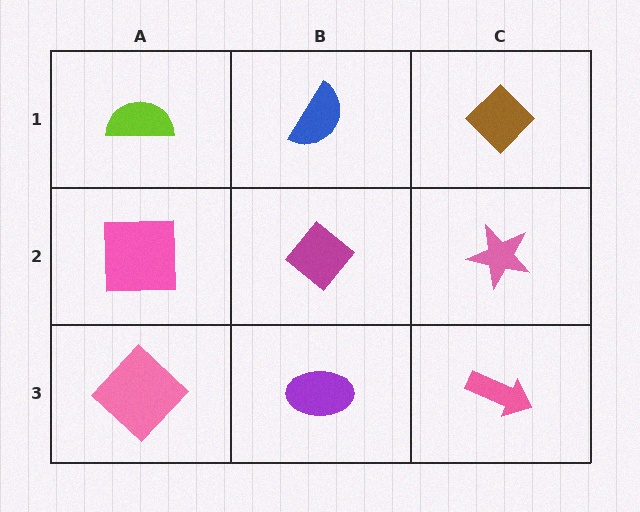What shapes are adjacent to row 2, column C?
A brown diamond (row 1, column C), a pink arrow (row 3, column C), a magenta diamond (row 2, column B).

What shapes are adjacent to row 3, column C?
A pink star (row 2, column C), a purple ellipse (row 3, column B).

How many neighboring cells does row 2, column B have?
4.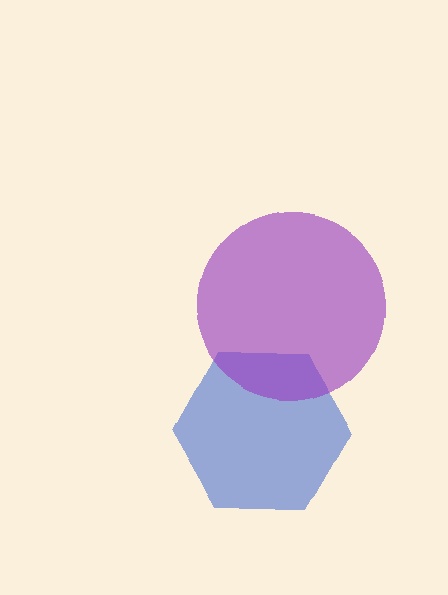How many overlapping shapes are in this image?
There are 2 overlapping shapes in the image.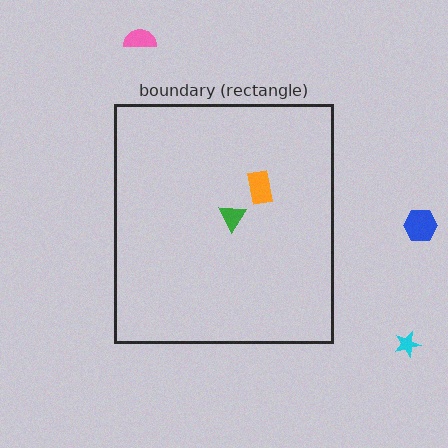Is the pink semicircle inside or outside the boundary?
Outside.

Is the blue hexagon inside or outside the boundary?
Outside.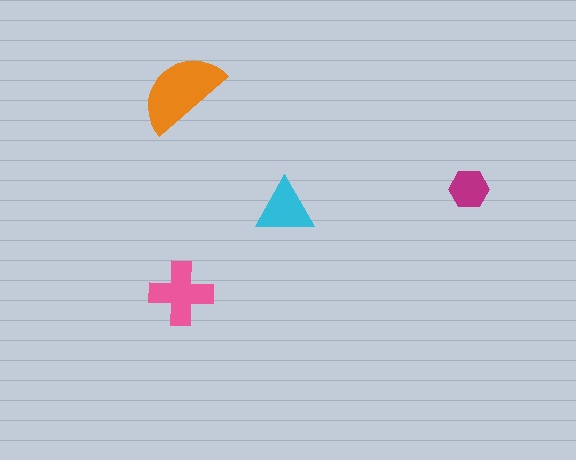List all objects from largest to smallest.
The orange semicircle, the pink cross, the cyan triangle, the magenta hexagon.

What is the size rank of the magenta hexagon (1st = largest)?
4th.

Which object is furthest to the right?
The magenta hexagon is rightmost.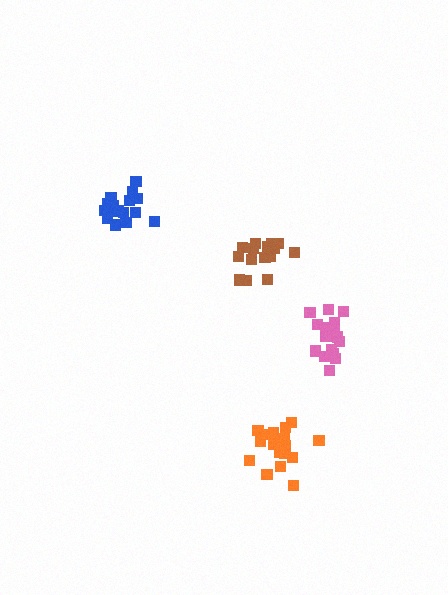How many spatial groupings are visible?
There are 4 spatial groupings.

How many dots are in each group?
Group 1: 19 dots, Group 2: 16 dots, Group 3: 17 dots, Group 4: 17 dots (69 total).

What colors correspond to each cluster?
The clusters are colored: orange, brown, pink, blue.